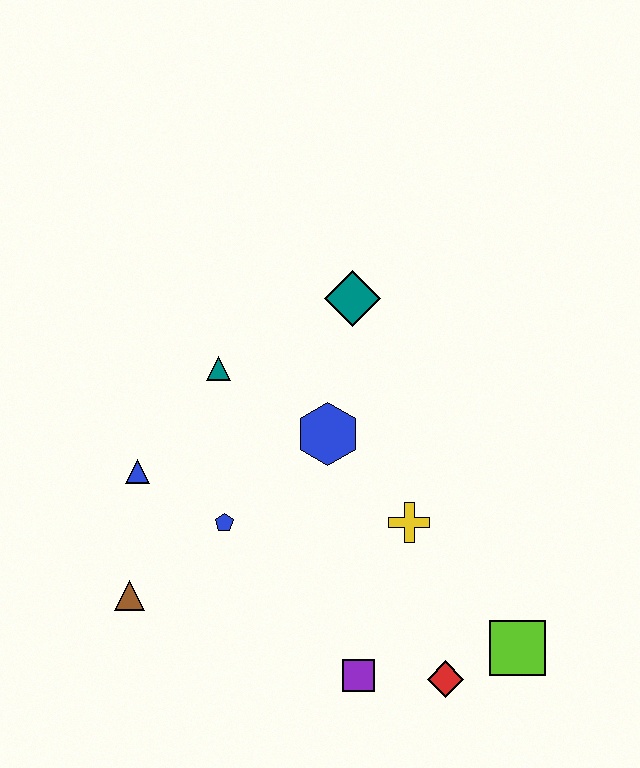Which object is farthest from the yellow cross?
The brown triangle is farthest from the yellow cross.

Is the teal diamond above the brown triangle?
Yes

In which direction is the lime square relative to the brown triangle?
The lime square is to the right of the brown triangle.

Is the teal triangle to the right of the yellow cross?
No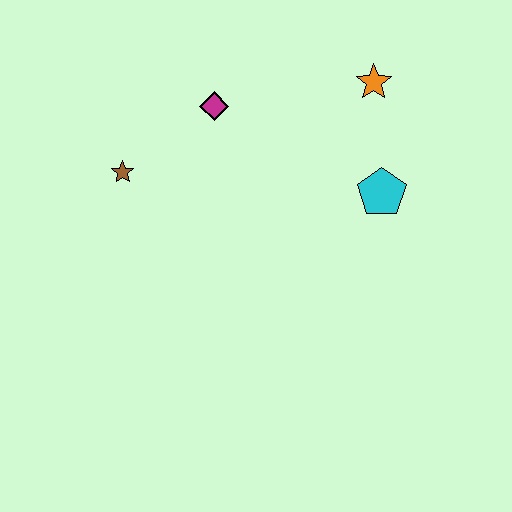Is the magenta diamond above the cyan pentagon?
Yes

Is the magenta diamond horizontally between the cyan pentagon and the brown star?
Yes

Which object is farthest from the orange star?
The brown star is farthest from the orange star.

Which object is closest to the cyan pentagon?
The orange star is closest to the cyan pentagon.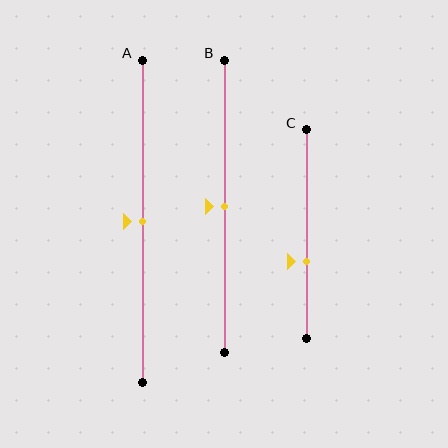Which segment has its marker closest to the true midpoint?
Segment A has its marker closest to the true midpoint.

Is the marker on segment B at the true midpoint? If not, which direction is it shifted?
Yes, the marker on segment B is at the true midpoint.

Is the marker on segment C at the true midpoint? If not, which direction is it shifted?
No, the marker on segment C is shifted downward by about 13% of the segment length.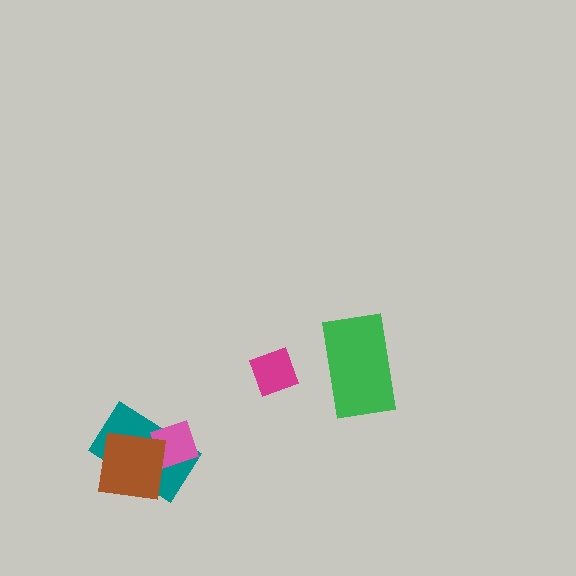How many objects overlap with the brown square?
2 objects overlap with the brown square.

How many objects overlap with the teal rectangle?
2 objects overlap with the teal rectangle.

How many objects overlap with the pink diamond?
2 objects overlap with the pink diamond.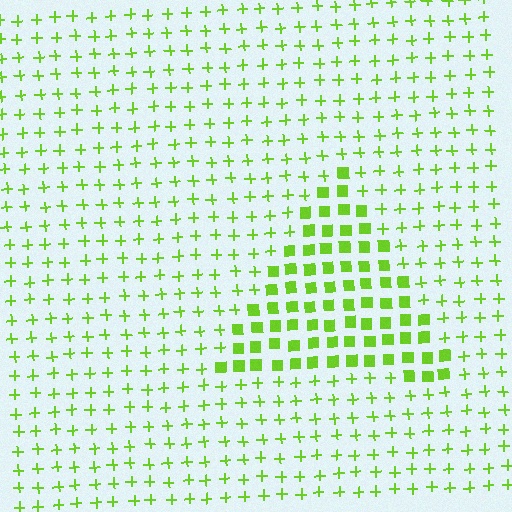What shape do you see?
I see a triangle.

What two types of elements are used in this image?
The image uses squares inside the triangle region and plus signs outside it.